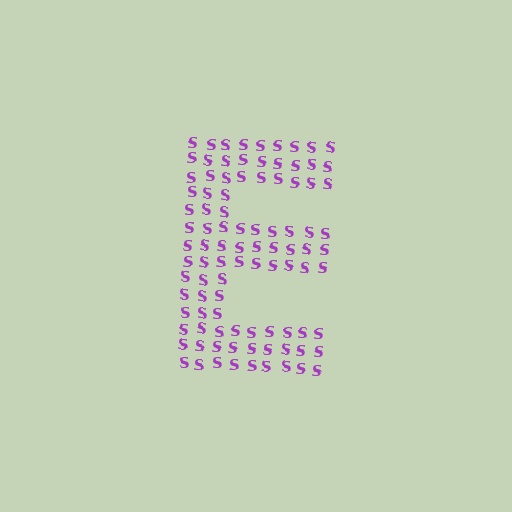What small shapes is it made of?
It is made of small letter S's.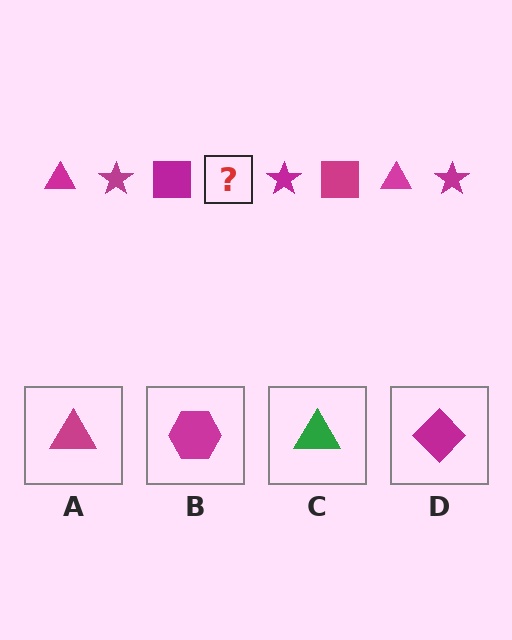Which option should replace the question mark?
Option A.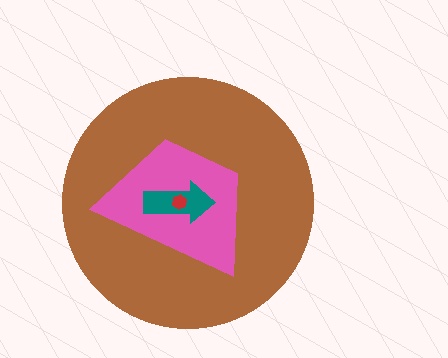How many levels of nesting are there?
4.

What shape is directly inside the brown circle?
The pink trapezoid.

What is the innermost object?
The red hexagon.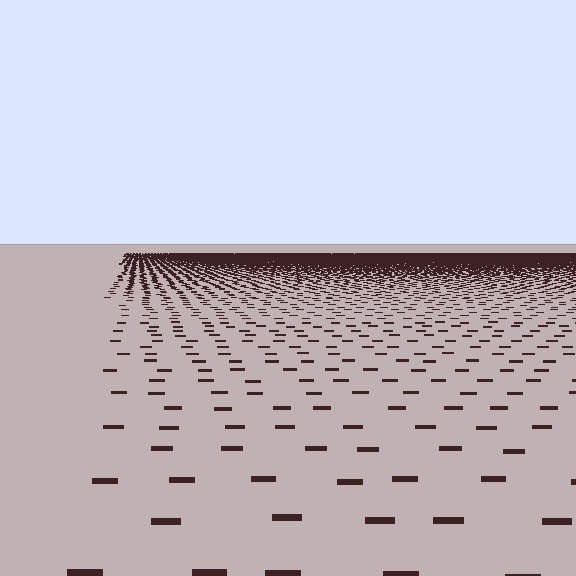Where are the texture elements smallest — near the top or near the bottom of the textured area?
Near the top.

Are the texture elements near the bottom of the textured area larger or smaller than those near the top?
Larger. Near the bottom, elements are closer to the viewer and appear at a bigger on-screen size.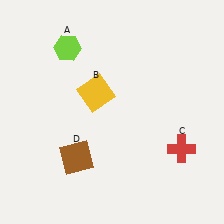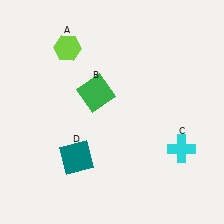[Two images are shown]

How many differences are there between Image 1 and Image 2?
There are 3 differences between the two images.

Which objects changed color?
B changed from yellow to green. C changed from red to cyan. D changed from brown to teal.